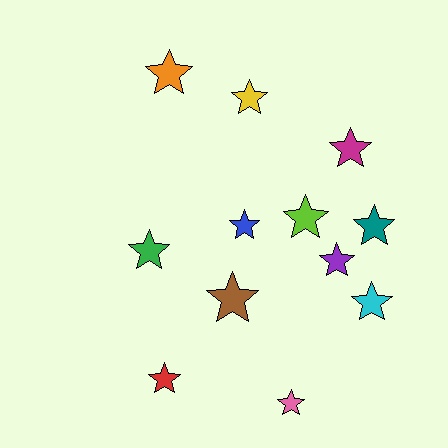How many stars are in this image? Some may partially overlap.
There are 12 stars.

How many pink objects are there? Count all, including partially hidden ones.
There is 1 pink object.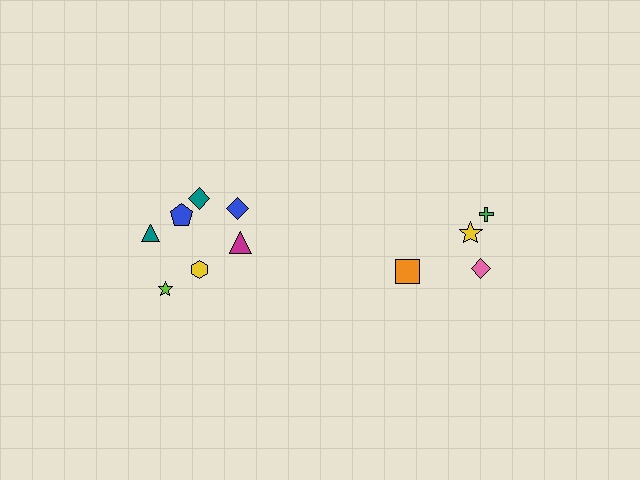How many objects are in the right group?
There are 4 objects.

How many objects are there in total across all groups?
There are 12 objects.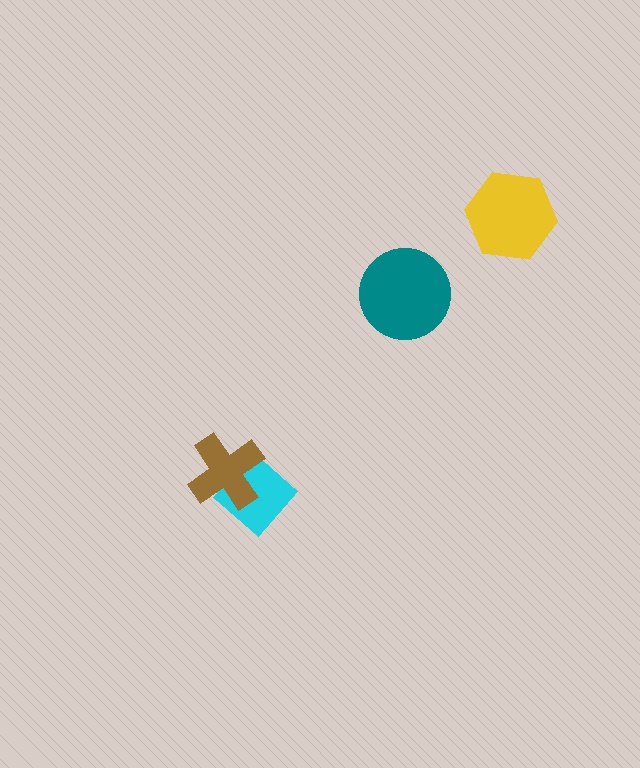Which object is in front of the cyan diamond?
The brown cross is in front of the cyan diamond.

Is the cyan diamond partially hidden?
Yes, it is partially covered by another shape.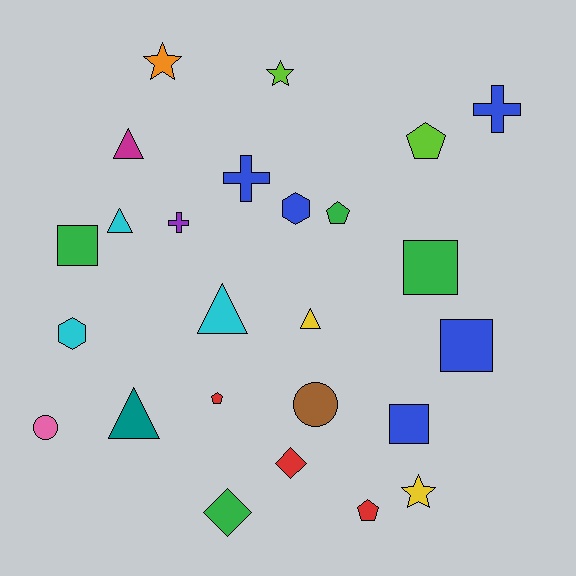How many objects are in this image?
There are 25 objects.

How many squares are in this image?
There are 4 squares.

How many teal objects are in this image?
There is 1 teal object.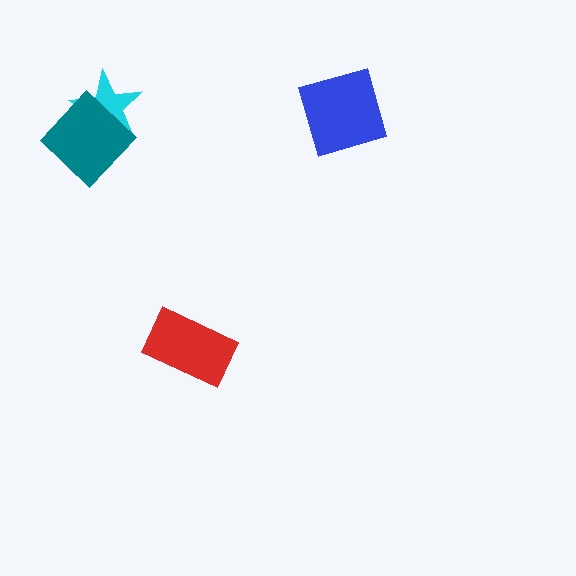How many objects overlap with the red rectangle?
0 objects overlap with the red rectangle.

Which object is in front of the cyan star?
The teal diamond is in front of the cyan star.